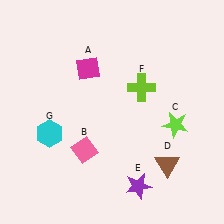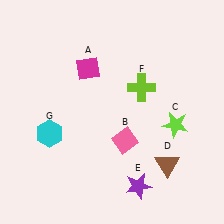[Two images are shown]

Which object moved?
The pink diamond (B) moved right.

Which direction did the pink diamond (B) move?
The pink diamond (B) moved right.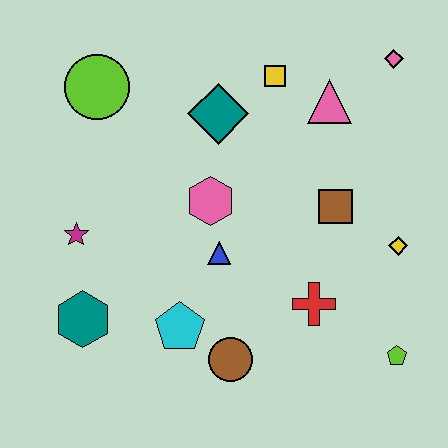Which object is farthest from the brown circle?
The pink diamond is farthest from the brown circle.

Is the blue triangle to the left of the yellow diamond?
Yes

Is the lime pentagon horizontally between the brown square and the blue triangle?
No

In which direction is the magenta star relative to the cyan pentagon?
The magenta star is to the left of the cyan pentagon.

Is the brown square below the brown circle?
No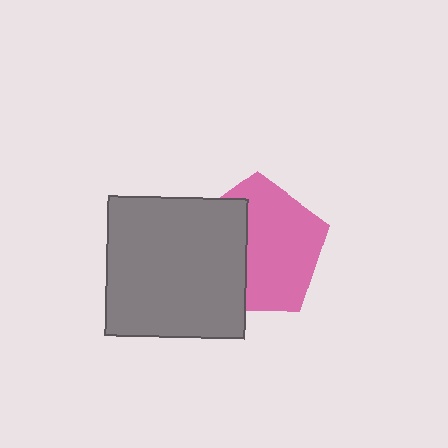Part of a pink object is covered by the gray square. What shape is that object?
It is a pentagon.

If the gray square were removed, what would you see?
You would see the complete pink pentagon.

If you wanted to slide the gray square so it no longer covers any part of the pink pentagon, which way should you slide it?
Slide it left — that is the most direct way to separate the two shapes.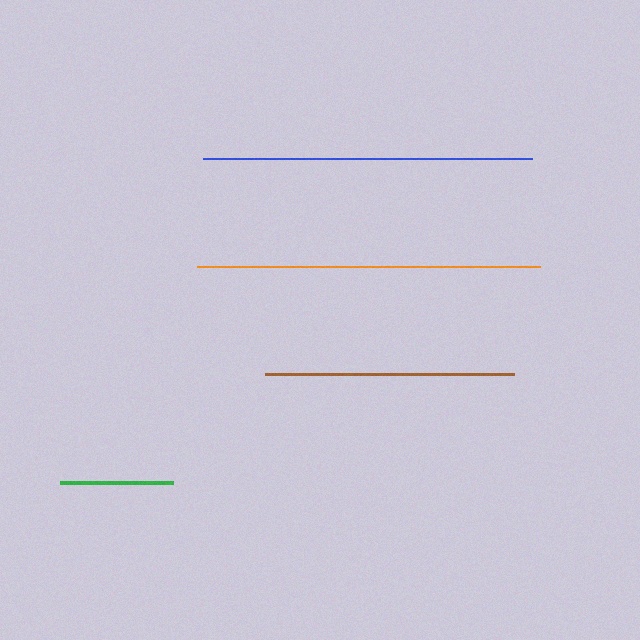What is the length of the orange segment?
The orange segment is approximately 343 pixels long.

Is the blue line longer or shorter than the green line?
The blue line is longer than the green line.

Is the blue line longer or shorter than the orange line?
The orange line is longer than the blue line.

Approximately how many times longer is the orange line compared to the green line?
The orange line is approximately 3.1 times the length of the green line.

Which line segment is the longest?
The orange line is the longest at approximately 343 pixels.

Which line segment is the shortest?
The green line is the shortest at approximately 112 pixels.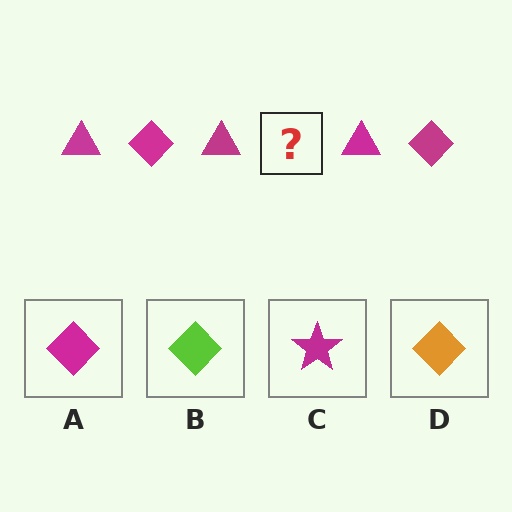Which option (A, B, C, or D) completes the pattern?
A.